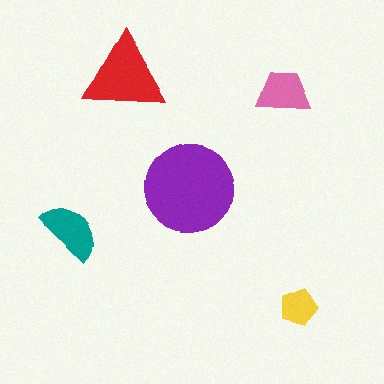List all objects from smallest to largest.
The yellow pentagon, the pink trapezoid, the teal semicircle, the red triangle, the purple circle.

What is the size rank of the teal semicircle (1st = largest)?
3rd.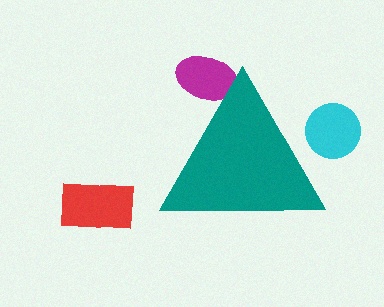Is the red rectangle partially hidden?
No, the red rectangle is fully visible.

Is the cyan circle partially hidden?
Yes, the cyan circle is partially hidden behind the teal triangle.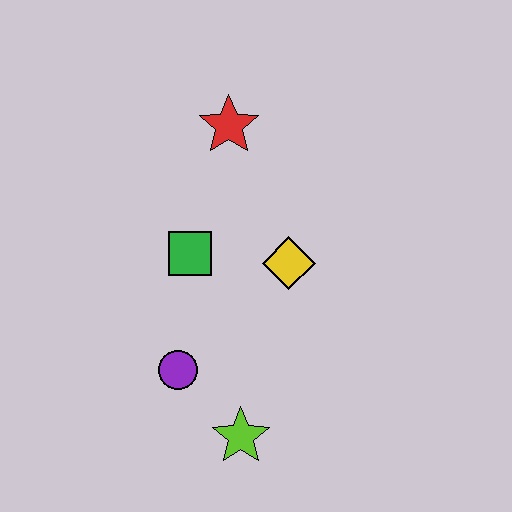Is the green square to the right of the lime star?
No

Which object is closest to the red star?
The green square is closest to the red star.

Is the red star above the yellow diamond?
Yes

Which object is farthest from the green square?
The lime star is farthest from the green square.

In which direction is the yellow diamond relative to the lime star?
The yellow diamond is above the lime star.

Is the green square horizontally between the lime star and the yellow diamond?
No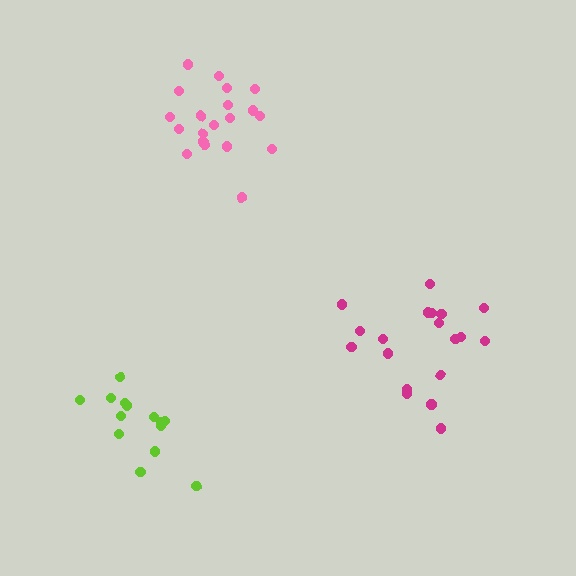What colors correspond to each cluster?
The clusters are colored: lime, magenta, pink.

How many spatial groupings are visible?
There are 3 spatial groupings.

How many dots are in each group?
Group 1: 14 dots, Group 2: 19 dots, Group 3: 20 dots (53 total).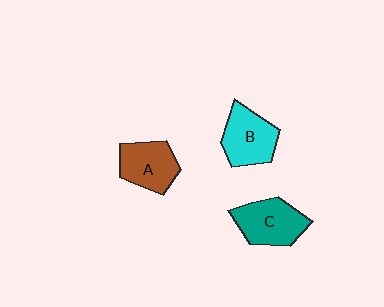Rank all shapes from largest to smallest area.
From largest to smallest: C (teal), B (cyan), A (brown).